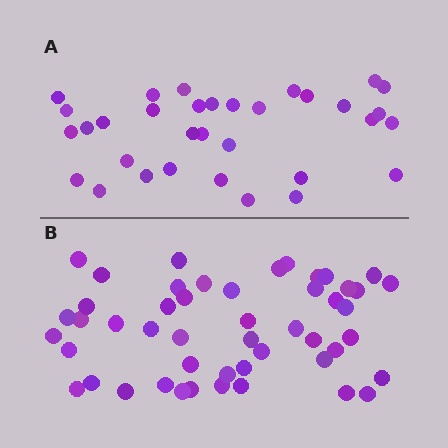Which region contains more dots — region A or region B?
Region B (the bottom region) has more dots.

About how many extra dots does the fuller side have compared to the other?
Region B has approximately 15 more dots than region A.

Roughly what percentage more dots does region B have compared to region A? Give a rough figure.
About 50% more.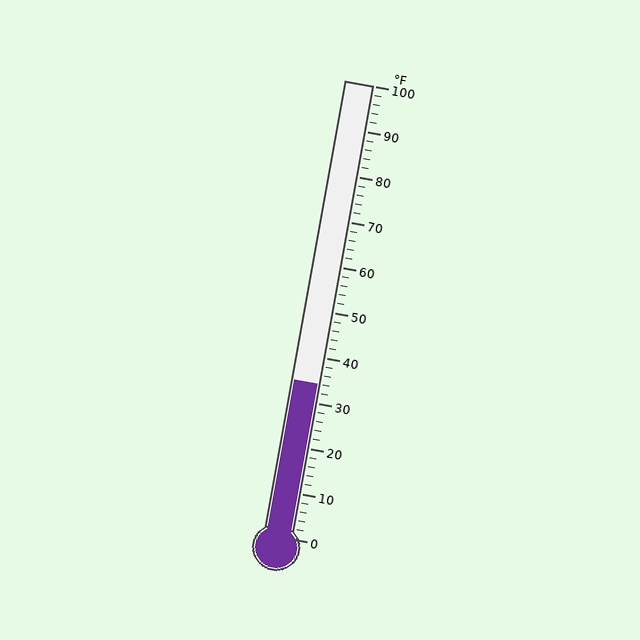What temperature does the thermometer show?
The thermometer shows approximately 34°F.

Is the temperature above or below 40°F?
The temperature is below 40°F.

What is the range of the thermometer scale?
The thermometer scale ranges from 0°F to 100°F.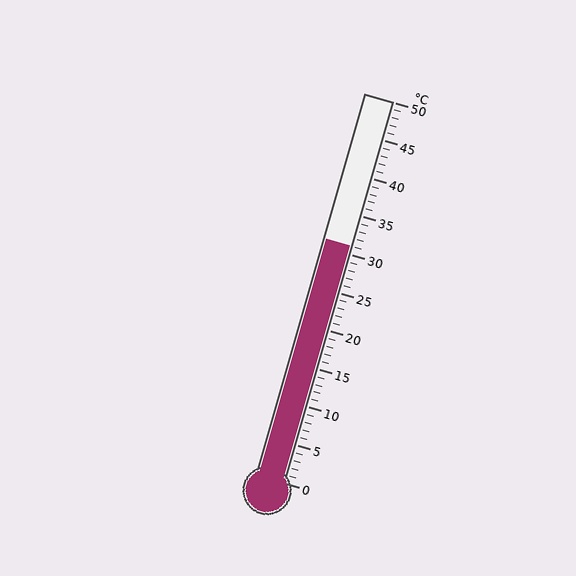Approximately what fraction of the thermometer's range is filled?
The thermometer is filled to approximately 60% of its range.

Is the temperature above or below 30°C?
The temperature is above 30°C.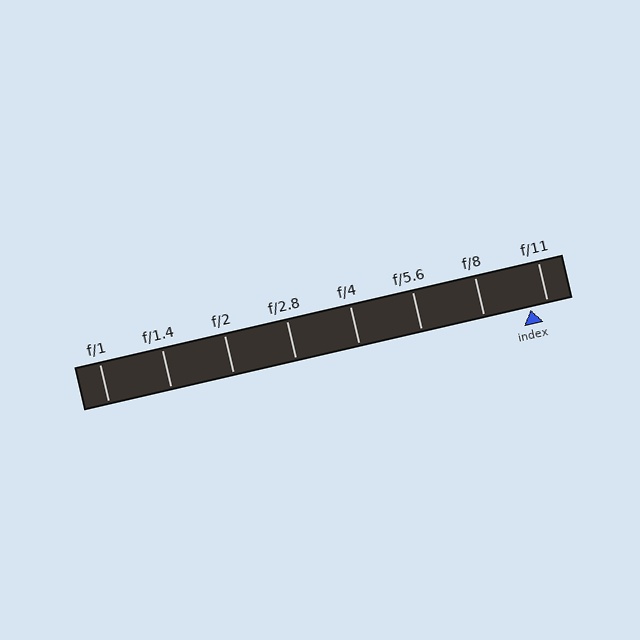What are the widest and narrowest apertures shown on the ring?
The widest aperture shown is f/1 and the narrowest is f/11.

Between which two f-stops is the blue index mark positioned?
The index mark is between f/8 and f/11.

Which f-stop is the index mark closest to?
The index mark is closest to f/11.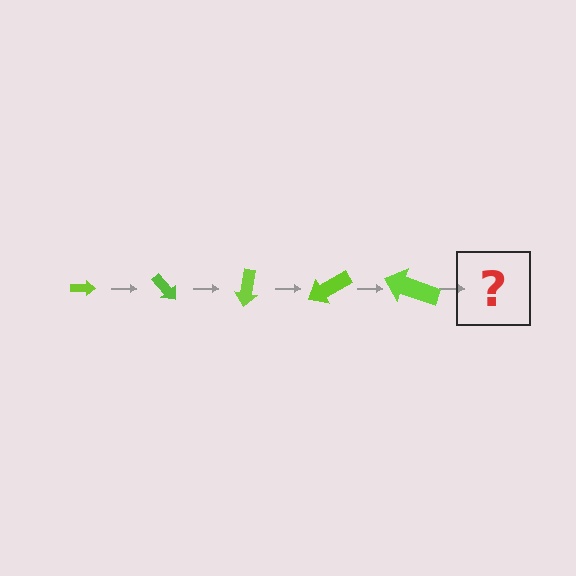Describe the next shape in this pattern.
It should be an arrow, larger than the previous one and rotated 250 degrees from the start.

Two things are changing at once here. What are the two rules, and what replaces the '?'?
The two rules are that the arrow grows larger each step and it rotates 50 degrees each step. The '?' should be an arrow, larger than the previous one and rotated 250 degrees from the start.